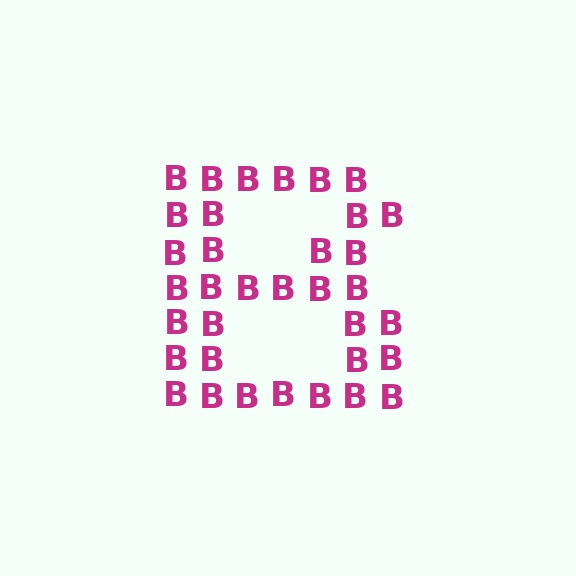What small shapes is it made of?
It is made of small letter B's.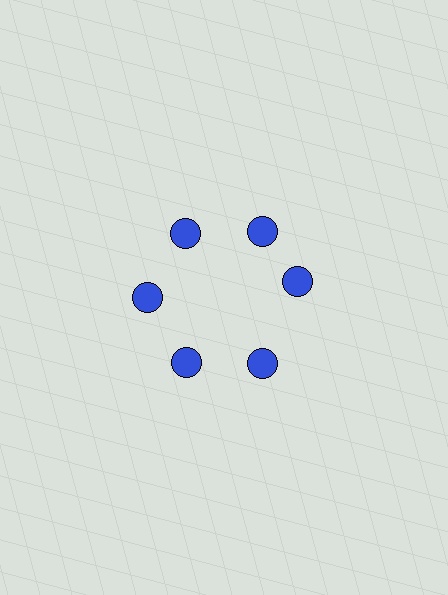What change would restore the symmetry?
The symmetry would be restored by rotating it back into even spacing with its neighbors so that all 6 circles sit at equal angles and equal distance from the center.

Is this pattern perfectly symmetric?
No. The 6 blue circles are arranged in a ring, but one element near the 3 o'clock position is rotated out of alignment along the ring, breaking the 6-fold rotational symmetry.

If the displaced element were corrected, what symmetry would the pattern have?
It would have 6-fold rotational symmetry — the pattern would map onto itself every 60 degrees.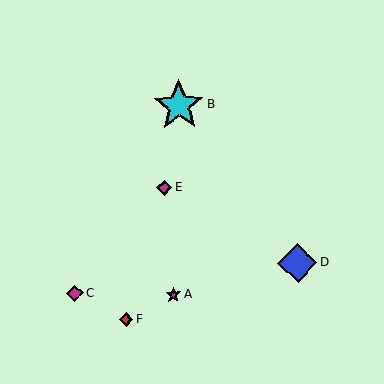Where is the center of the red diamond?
The center of the red diamond is at (126, 319).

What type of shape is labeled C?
Shape C is a magenta diamond.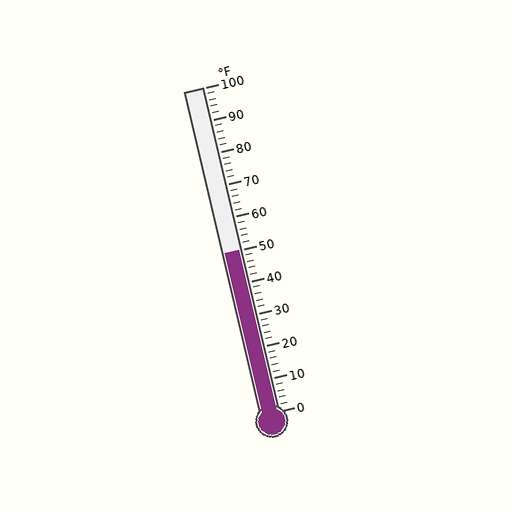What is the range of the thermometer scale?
The thermometer scale ranges from 0°F to 100°F.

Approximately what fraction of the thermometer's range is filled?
The thermometer is filled to approximately 50% of its range.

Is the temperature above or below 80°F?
The temperature is below 80°F.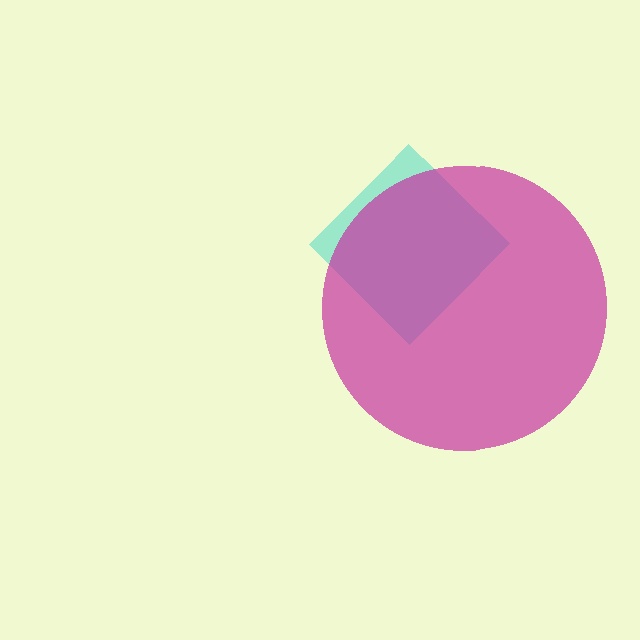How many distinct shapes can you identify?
There are 2 distinct shapes: a cyan diamond, a magenta circle.